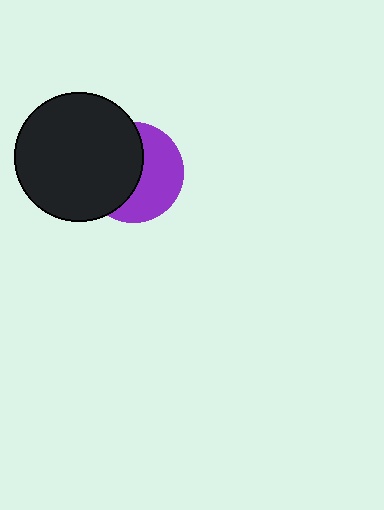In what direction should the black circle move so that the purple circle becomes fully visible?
The black circle should move left. That is the shortest direction to clear the overlap and leave the purple circle fully visible.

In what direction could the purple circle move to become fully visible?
The purple circle could move right. That would shift it out from behind the black circle entirely.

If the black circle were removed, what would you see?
You would see the complete purple circle.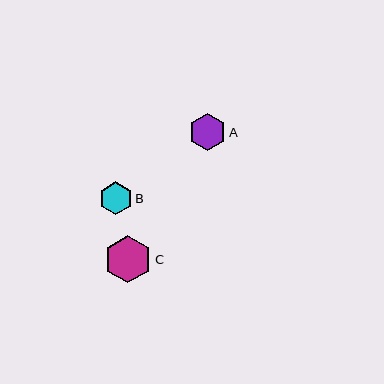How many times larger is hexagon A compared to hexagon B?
Hexagon A is approximately 1.1 times the size of hexagon B.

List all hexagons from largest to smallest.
From largest to smallest: C, A, B.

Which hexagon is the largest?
Hexagon C is the largest with a size of approximately 47 pixels.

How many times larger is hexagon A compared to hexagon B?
Hexagon A is approximately 1.1 times the size of hexagon B.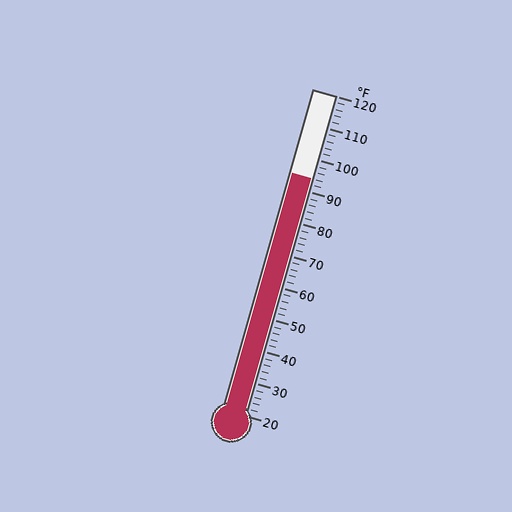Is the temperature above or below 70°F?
The temperature is above 70°F.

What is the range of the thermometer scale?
The thermometer scale ranges from 20°F to 120°F.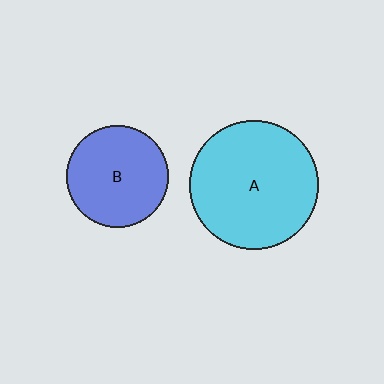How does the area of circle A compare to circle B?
Approximately 1.6 times.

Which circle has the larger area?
Circle A (cyan).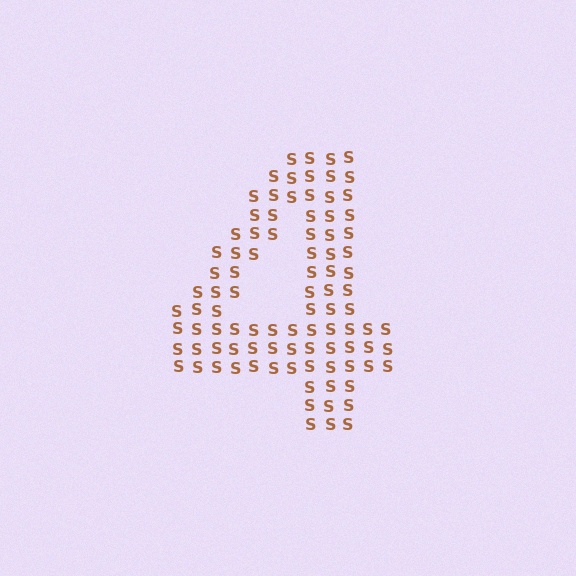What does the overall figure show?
The overall figure shows the digit 4.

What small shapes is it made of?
It is made of small letter S's.